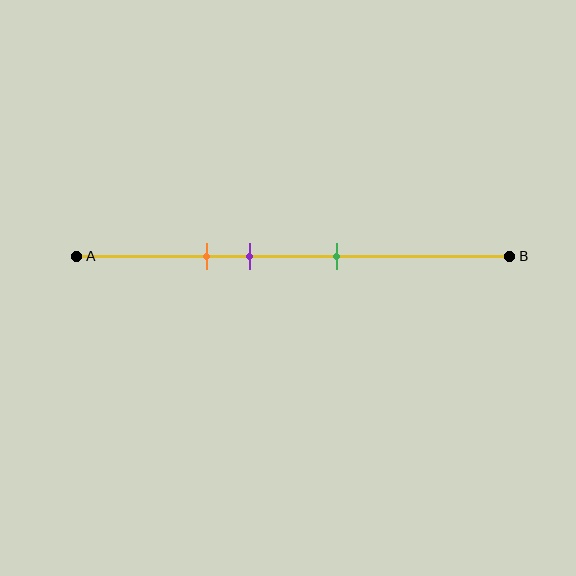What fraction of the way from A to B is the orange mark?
The orange mark is approximately 30% (0.3) of the way from A to B.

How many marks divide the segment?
There are 3 marks dividing the segment.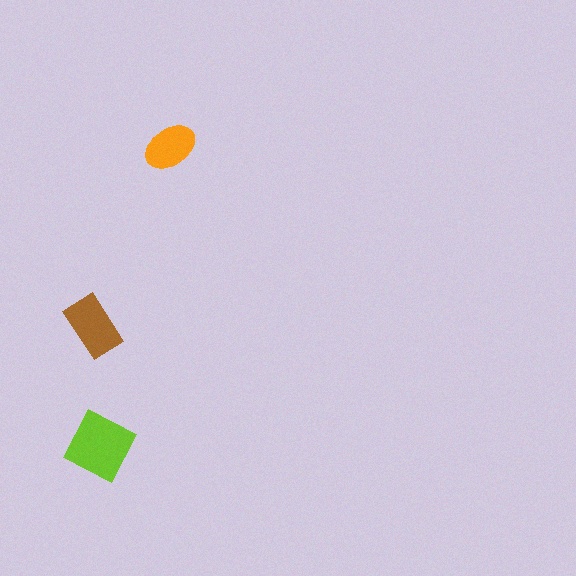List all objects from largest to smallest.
The lime diamond, the brown rectangle, the orange ellipse.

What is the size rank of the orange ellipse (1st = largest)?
3rd.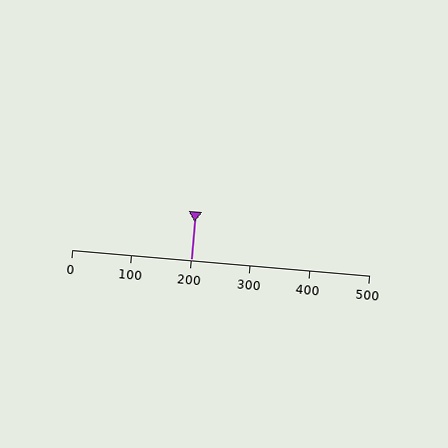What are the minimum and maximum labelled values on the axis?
The axis runs from 0 to 500.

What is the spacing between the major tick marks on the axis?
The major ticks are spaced 100 apart.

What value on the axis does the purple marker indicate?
The marker indicates approximately 200.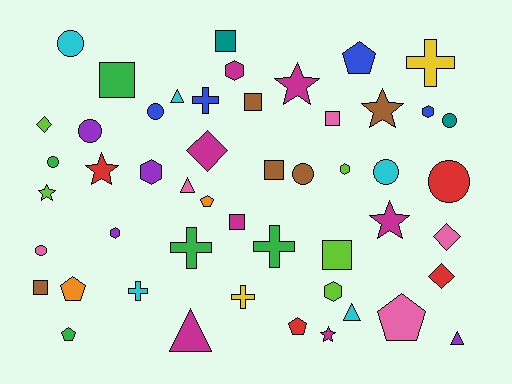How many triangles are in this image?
There are 5 triangles.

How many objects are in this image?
There are 50 objects.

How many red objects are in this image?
There are 4 red objects.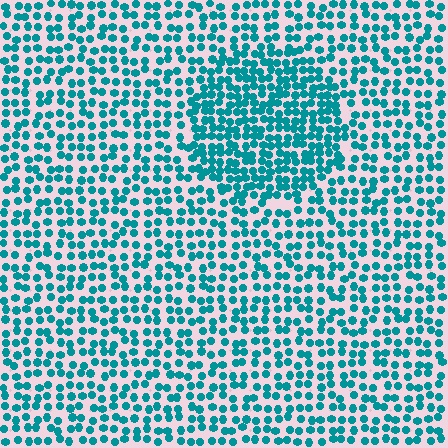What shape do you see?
I see a circle.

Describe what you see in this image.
The image contains small teal elements arranged at two different densities. A circle-shaped region is visible where the elements are more densely packed than the surrounding area.